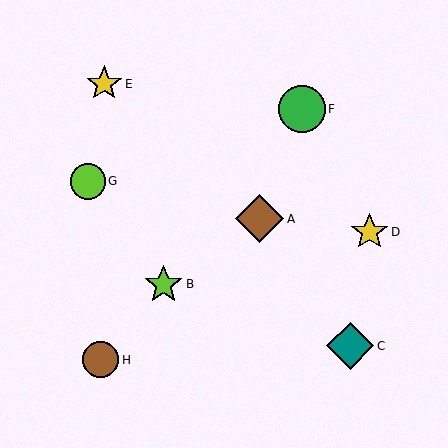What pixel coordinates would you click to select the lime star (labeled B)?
Click at (163, 284) to select the lime star B.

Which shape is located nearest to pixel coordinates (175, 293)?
The lime star (labeled B) at (163, 284) is nearest to that location.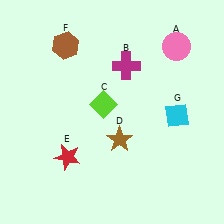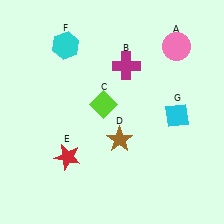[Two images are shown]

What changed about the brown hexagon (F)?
In Image 1, F is brown. In Image 2, it changed to cyan.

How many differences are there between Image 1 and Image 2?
There is 1 difference between the two images.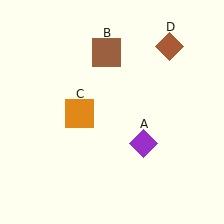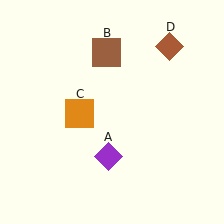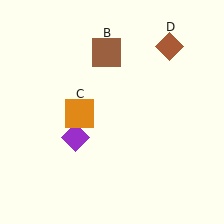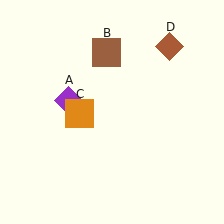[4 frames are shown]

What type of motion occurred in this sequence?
The purple diamond (object A) rotated clockwise around the center of the scene.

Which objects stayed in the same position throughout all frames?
Brown square (object B) and orange square (object C) and brown diamond (object D) remained stationary.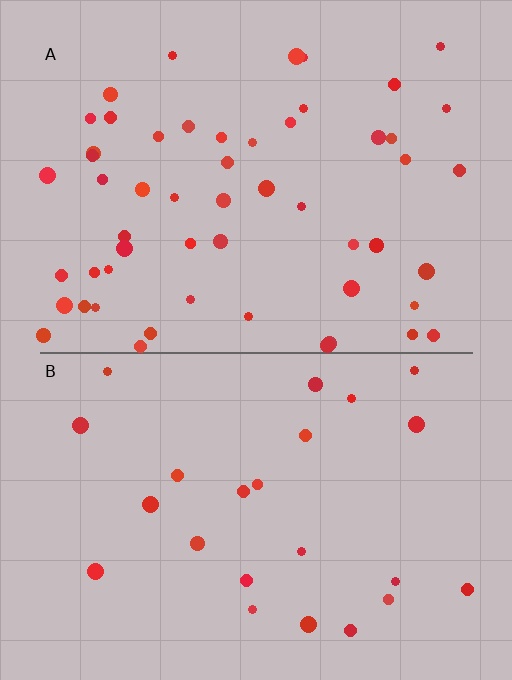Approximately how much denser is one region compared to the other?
Approximately 2.3× — region A over region B.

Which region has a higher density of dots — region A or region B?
A (the top).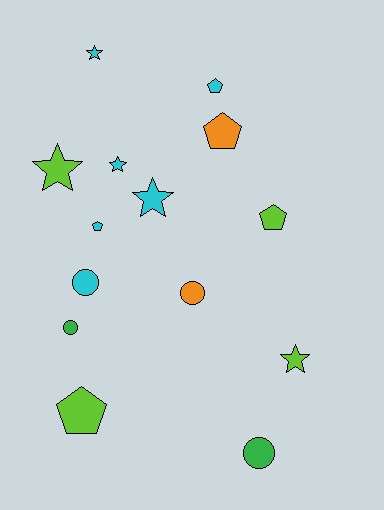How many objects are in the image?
There are 14 objects.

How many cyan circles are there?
There is 1 cyan circle.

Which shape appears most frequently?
Star, with 5 objects.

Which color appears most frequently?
Cyan, with 6 objects.